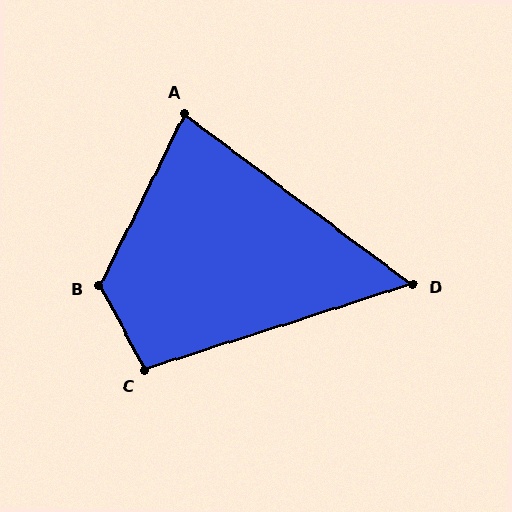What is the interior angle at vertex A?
Approximately 80 degrees (acute).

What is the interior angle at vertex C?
Approximately 100 degrees (obtuse).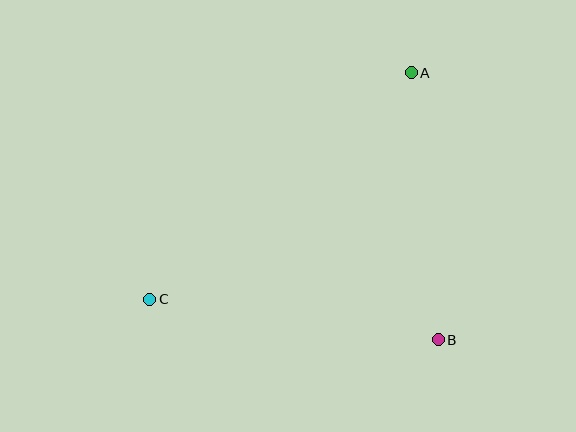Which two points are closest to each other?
Points A and B are closest to each other.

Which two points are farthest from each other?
Points A and C are farthest from each other.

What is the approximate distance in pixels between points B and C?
The distance between B and C is approximately 291 pixels.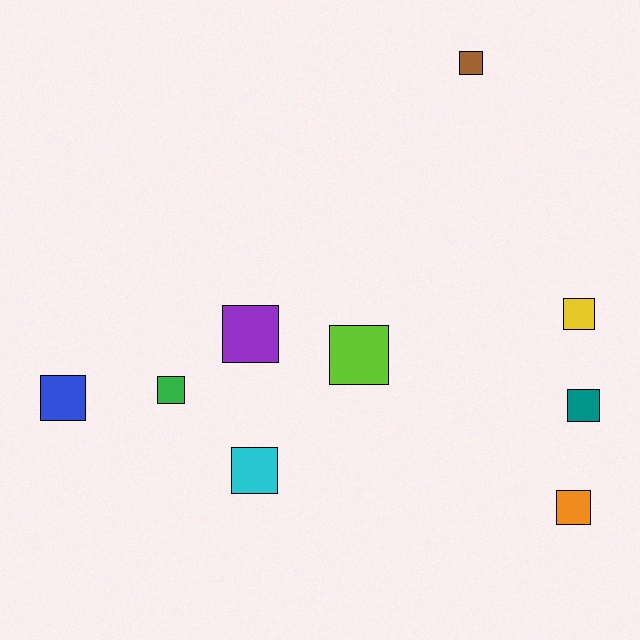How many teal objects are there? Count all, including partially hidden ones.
There is 1 teal object.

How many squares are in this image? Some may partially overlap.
There are 9 squares.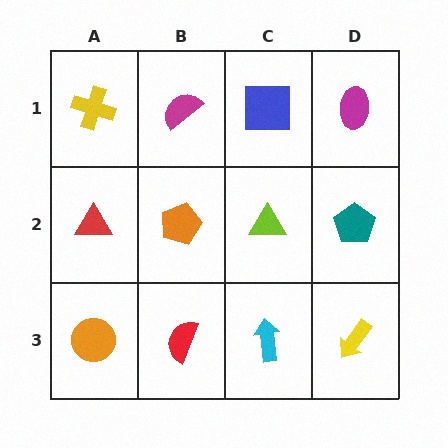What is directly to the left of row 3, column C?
A red semicircle.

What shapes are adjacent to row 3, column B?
An orange pentagon (row 2, column B), an orange circle (row 3, column A), a cyan arrow (row 3, column C).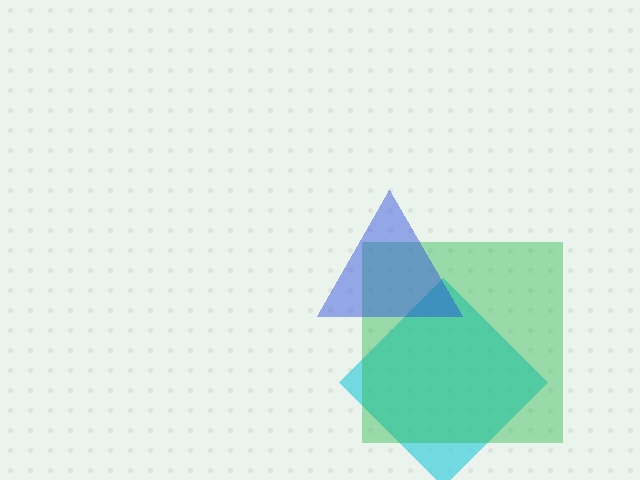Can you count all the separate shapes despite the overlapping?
Yes, there are 3 separate shapes.